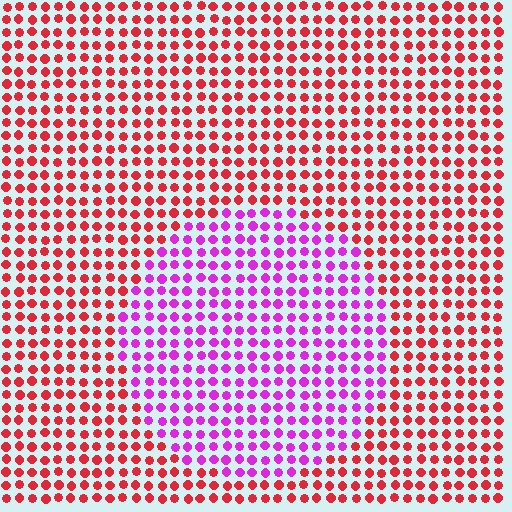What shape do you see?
I see a circle.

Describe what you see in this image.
The image is filled with small red elements in a uniform arrangement. A circle-shaped region is visible where the elements are tinted to a slightly different hue, forming a subtle color boundary.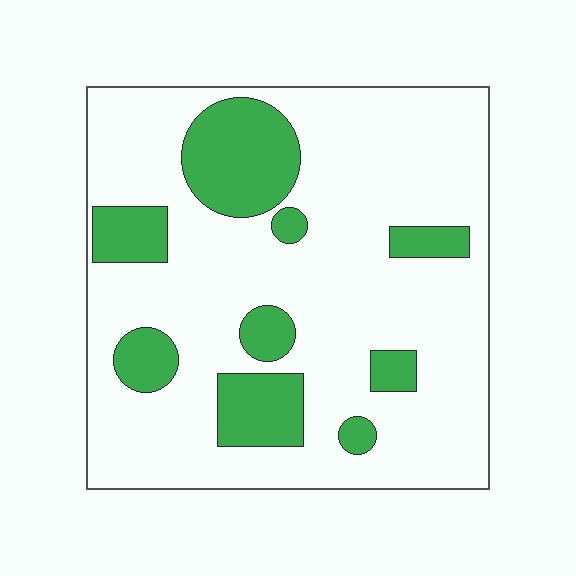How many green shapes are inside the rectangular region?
9.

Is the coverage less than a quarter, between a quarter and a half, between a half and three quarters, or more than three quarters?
Less than a quarter.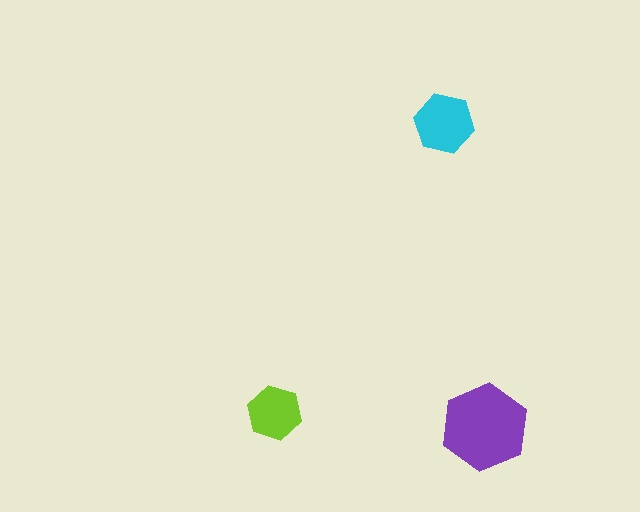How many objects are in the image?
There are 3 objects in the image.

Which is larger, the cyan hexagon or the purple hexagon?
The purple one.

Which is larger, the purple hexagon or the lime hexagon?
The purple one.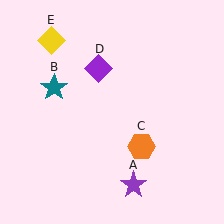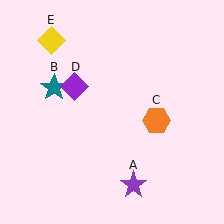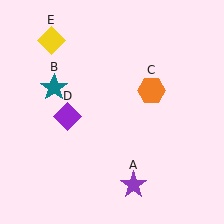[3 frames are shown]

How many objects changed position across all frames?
2 objects changed position: orange hexagon (object C), purple diamond (object D).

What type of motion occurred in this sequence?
The orange hexagon (object C), purple diamond (object D) rotated counterclockwise around the center of the scene.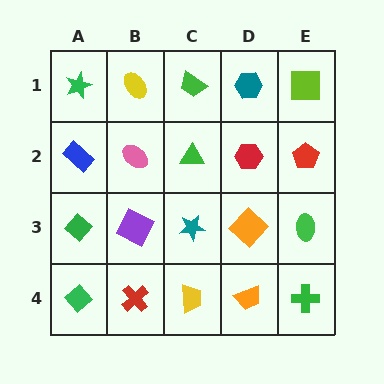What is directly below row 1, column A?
A blue rectangle.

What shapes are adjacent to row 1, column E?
A red pentagon (row 2, column E), a teal hexagon (row 1, column D).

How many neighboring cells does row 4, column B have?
3.